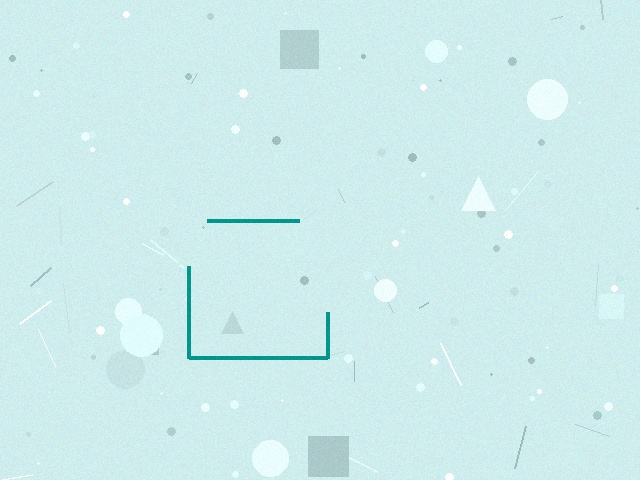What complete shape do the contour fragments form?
The contour fragments form a square.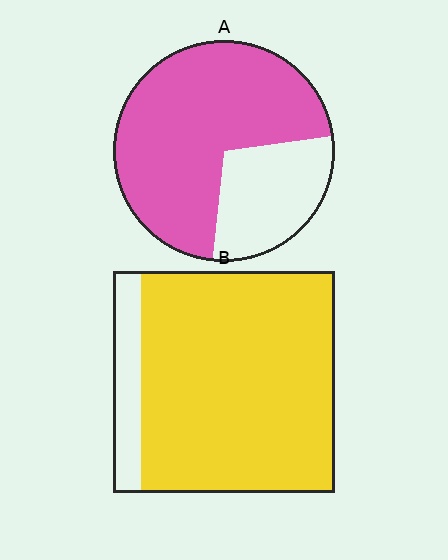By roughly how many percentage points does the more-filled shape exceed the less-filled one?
By roughly 15 percentage points (B over A).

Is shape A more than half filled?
Yes.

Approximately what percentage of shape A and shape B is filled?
A is approximately 70% and B is approximately 85%.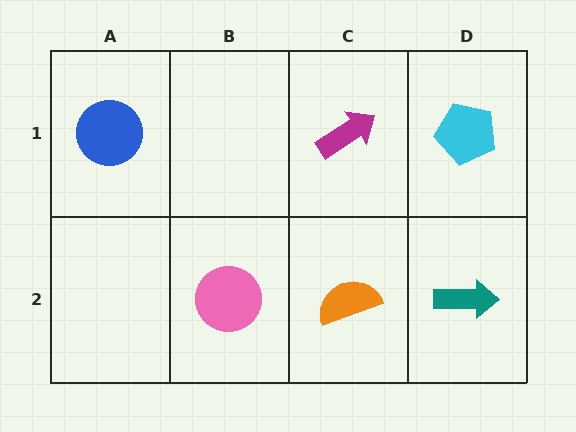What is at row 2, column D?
A teal arrow.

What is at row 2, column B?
A pink circle.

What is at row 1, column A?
A blue circle.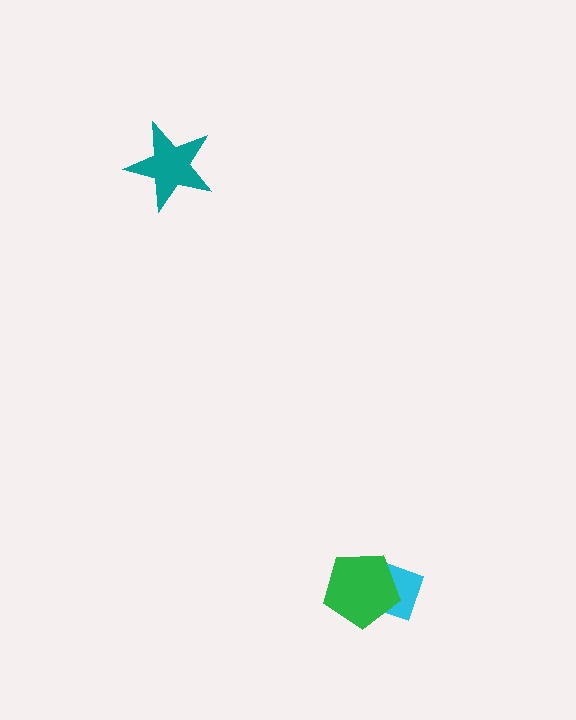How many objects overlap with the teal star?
0 objects overlap with the teal star.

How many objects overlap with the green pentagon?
1 object overlaps with the green pentagon.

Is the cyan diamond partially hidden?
Yes, it is partially covered by another shape.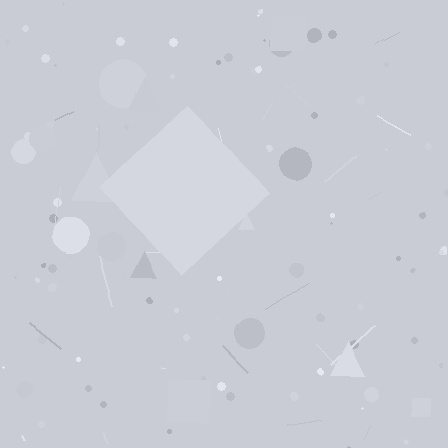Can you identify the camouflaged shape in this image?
The camouflaged shape is a diamond.